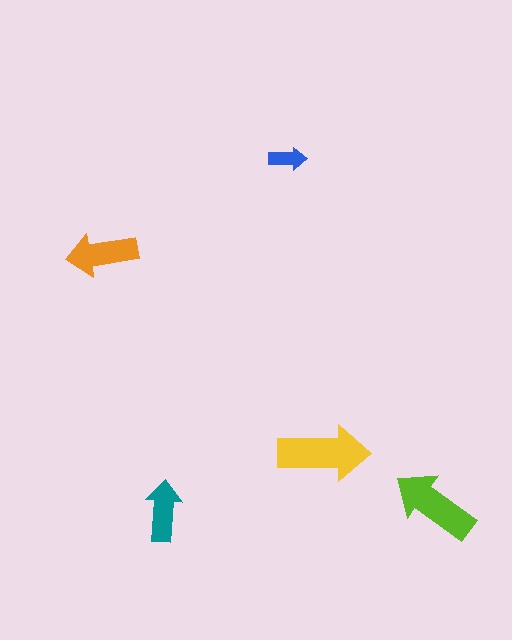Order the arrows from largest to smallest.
the yellow one, the lime one, the orange one, the teal one, the blue one.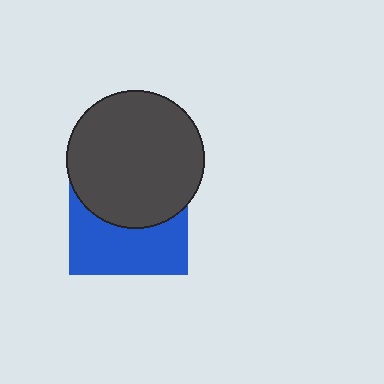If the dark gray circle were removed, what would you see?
You would see the complete blue square.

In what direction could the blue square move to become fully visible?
The blue square could move down. That would shift it out from behind the dark gray circle entirely.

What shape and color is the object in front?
The object in front is a dark gray circle.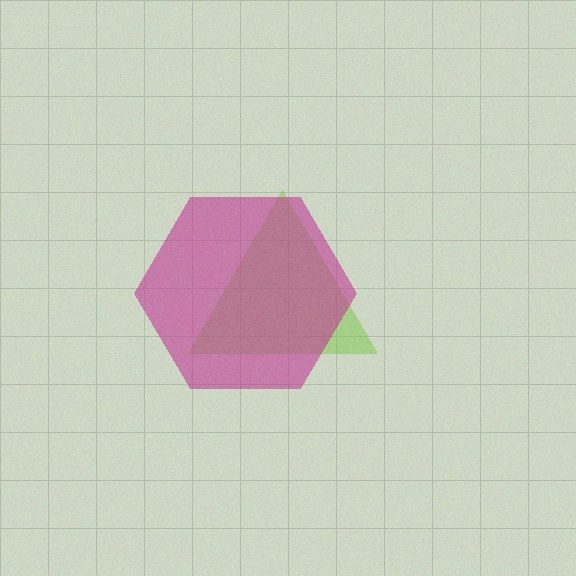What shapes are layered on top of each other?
The layered shapes are: a lime triangle, a magenta hexagon.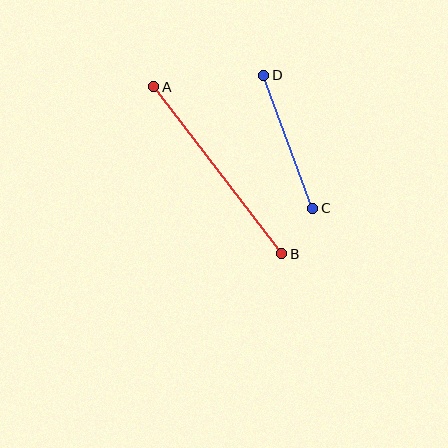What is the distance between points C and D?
The distance is approximately 142 pixels.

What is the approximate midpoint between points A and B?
The midpoint is at approximately (218, 170) pixels.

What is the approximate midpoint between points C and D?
The midpoint is at approximately (288, 142) pixels.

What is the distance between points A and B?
The distance is approximately 210 pixels.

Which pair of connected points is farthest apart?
Points A and B are farthest apart.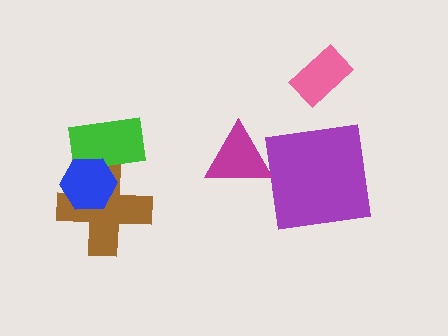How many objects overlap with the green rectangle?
2 objects overlap with the green rectangle.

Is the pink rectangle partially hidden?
No, no other shape covers it.